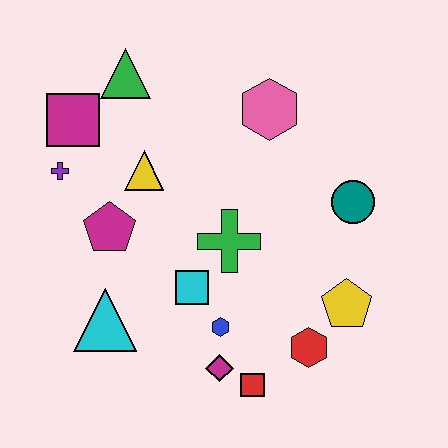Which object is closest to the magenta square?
The purple cross is closest to the magenta square.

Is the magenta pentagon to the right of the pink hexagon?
No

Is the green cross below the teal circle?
Yes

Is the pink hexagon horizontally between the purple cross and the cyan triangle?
No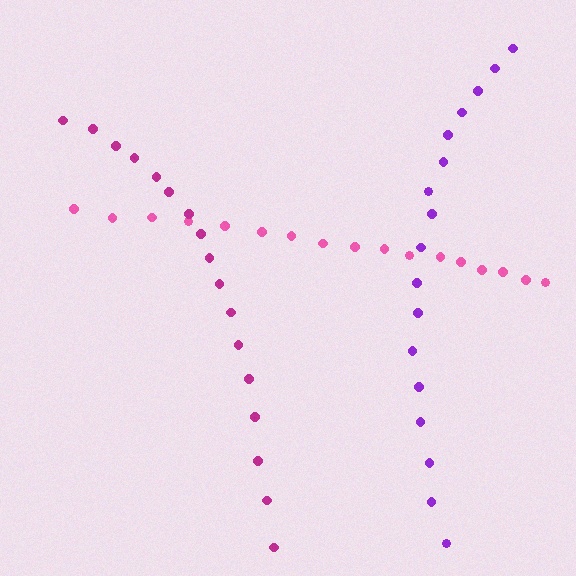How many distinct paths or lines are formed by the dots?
There are 3 distinct paths.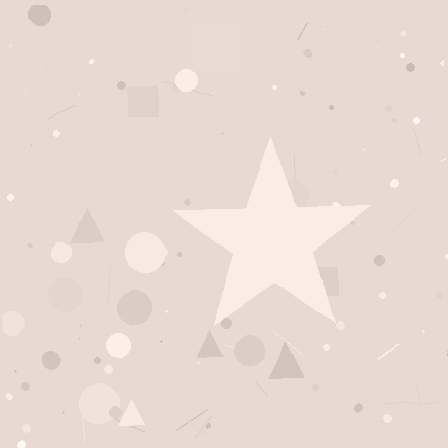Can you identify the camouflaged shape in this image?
The camouflaged shape is a star.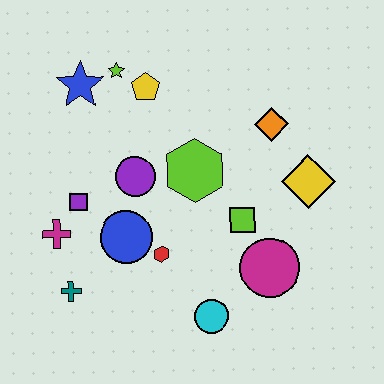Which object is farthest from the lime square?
The blue star is farthest from the lime square.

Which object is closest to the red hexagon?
The blue circle is closest to the red hexagon.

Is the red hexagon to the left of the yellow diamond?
Yes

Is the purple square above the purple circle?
No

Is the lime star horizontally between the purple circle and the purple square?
Yes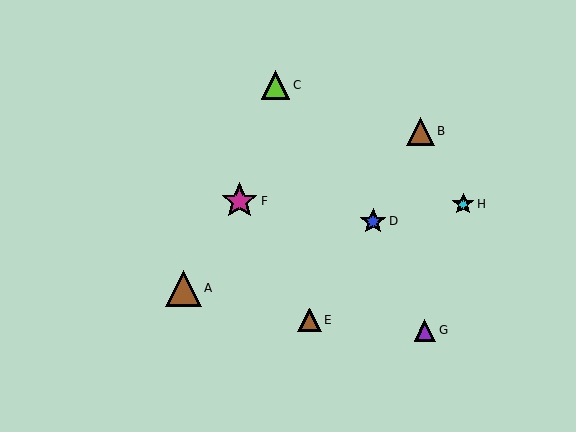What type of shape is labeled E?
Shape E is a brown triangle.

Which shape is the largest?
The magenta star (labeled F) is the largest.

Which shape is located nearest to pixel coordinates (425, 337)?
The purple triangle (labeled G) at (425, 330) is nearest to that location.